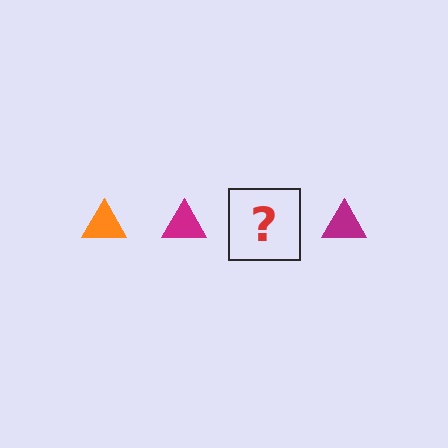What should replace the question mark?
The question mark should be replaced with an orange triangle.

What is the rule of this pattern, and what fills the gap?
The rule is that the pattern cycles through orange, magenta triangles. The gap should be filled with an orange triangle.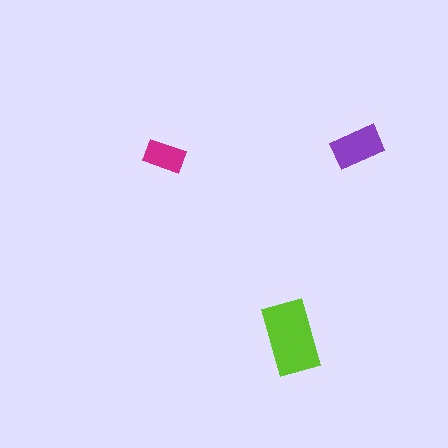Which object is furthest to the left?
The magenta rectangle is leftmost.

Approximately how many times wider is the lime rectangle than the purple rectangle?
About 1.5 times wider.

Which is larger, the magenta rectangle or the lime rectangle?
The lime one.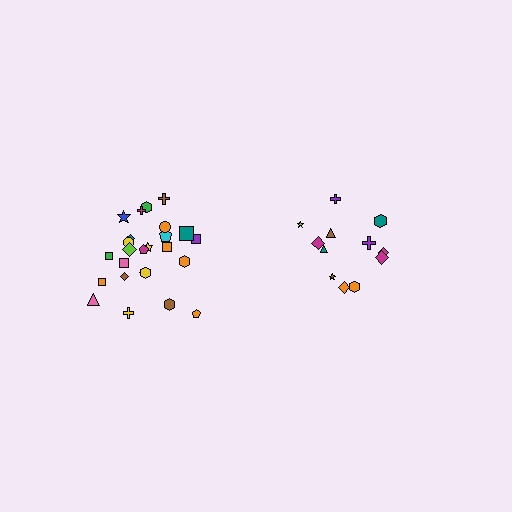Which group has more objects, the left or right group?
The left group.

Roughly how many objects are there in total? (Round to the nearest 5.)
Roughly 35 objects in total.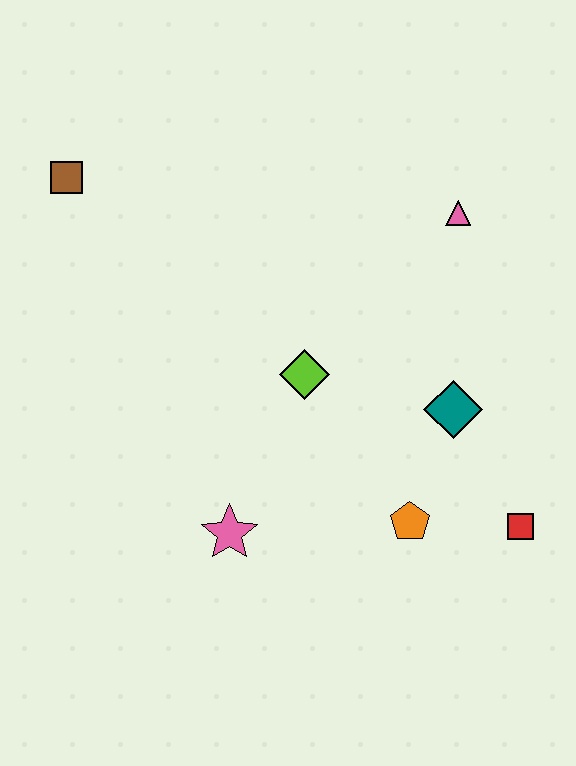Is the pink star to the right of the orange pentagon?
No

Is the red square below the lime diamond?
Yes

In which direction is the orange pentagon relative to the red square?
The orange pentagon is to the left of the red square.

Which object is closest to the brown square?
The lime diamond is closest to the brown square.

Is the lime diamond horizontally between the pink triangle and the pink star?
Yes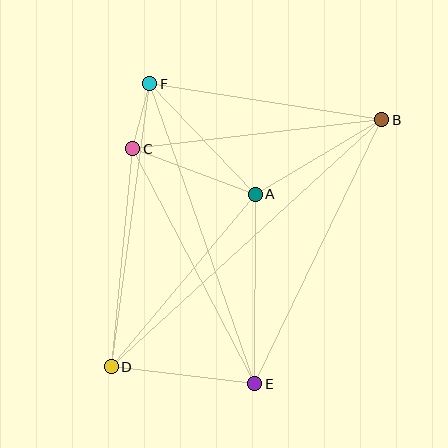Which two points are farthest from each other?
Points B and D are farthest from each other.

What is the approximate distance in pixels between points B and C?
The distance between B and C is approximately 251 pixels.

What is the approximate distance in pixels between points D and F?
The distance between D and F is approximately 285 pixels.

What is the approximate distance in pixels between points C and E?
The distance between C and E is approximately 265 pixels.